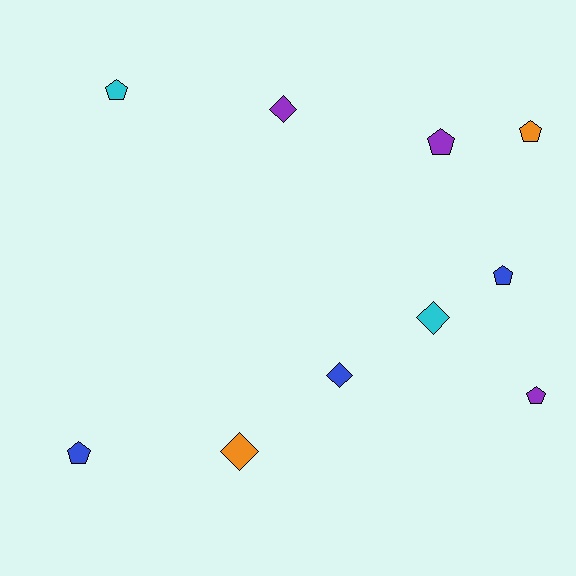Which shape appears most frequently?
Pentagon, with 6 objects.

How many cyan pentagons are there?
There is 1 cyan pentagon.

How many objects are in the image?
There are 10 objects.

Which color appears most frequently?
Blue, with 3 objects.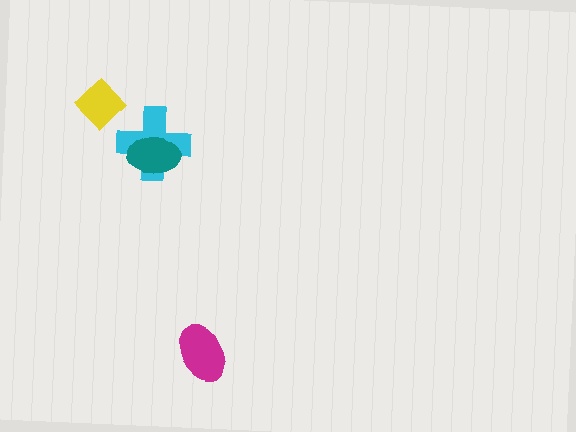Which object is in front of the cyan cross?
The teal ellipse is in front of the cyan cross.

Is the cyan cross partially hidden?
Yes, it is partially covered by another shape.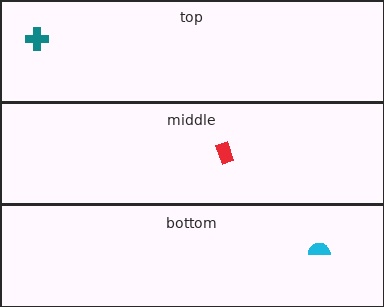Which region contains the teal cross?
The top region.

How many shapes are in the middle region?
1.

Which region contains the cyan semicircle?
The bottom region.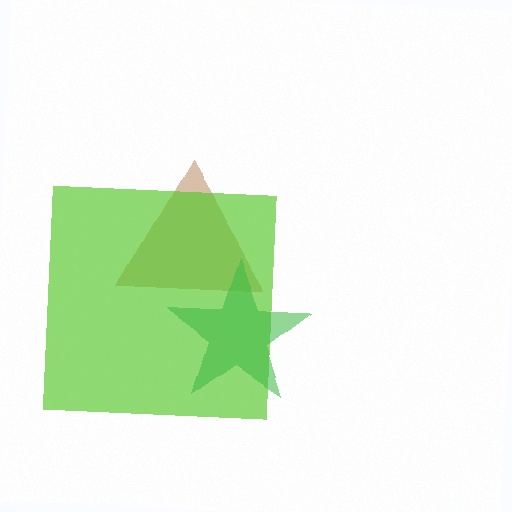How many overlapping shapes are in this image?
There are 3 overlapping shapes in the image.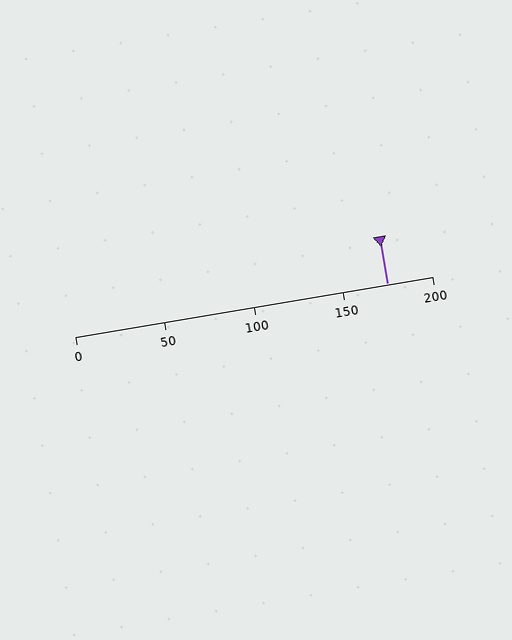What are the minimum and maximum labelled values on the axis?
The axis runs from 0 to 200.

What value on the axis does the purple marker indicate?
The marker indicates approximately 175.